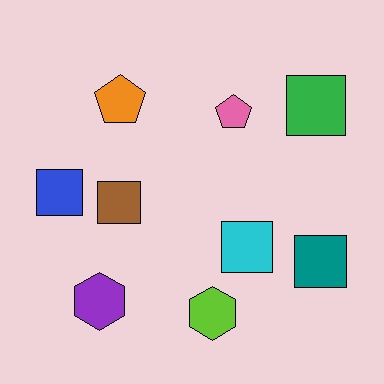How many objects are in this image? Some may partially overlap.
There are 9 objects.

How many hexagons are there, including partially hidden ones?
There are 2 hexagons.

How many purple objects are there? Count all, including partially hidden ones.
There is 1 purple object.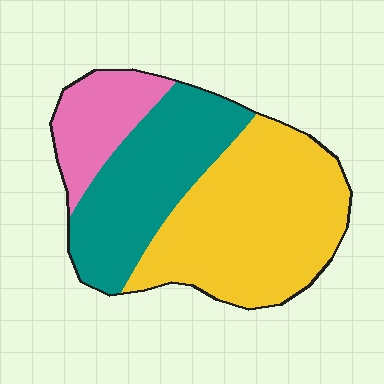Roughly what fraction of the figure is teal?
Teal covers around 35% of the figure.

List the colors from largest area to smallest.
From largest to smallest: yellow, teal, pink.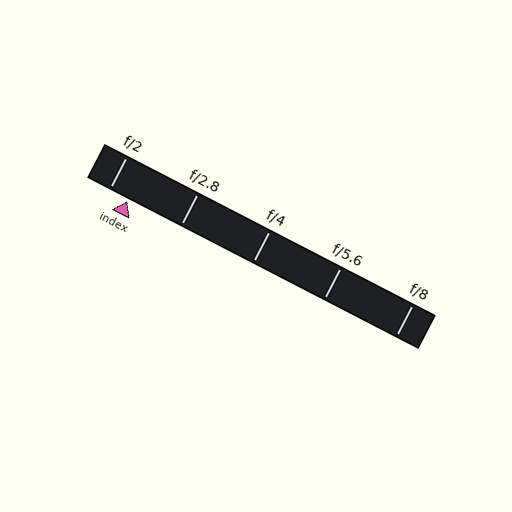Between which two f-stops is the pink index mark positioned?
The index mark is between f/2 and f/2.8.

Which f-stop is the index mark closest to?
The index mark is closest to f/2.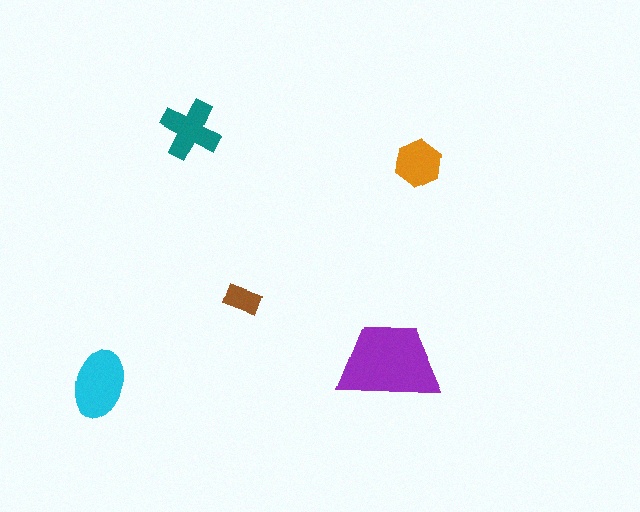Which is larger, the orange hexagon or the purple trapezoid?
The purple trapezoid.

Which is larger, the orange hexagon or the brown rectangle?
The orange hexagon.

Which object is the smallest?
The brown rectangle.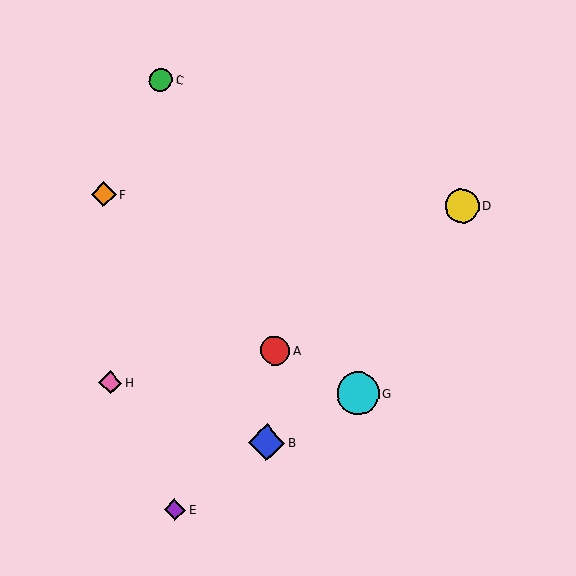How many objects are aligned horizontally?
2 objects (D, F) are aligned horizontally.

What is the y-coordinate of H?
Object H is at y≈383.